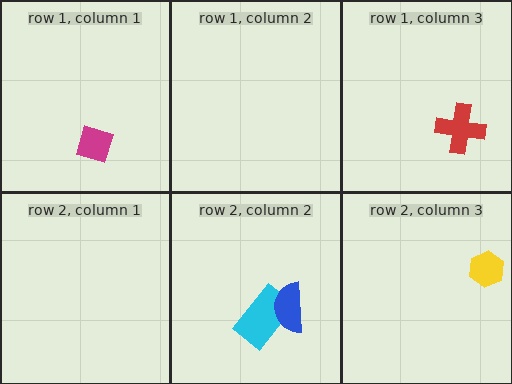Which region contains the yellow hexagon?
The row 2, column 3 region.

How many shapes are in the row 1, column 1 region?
1.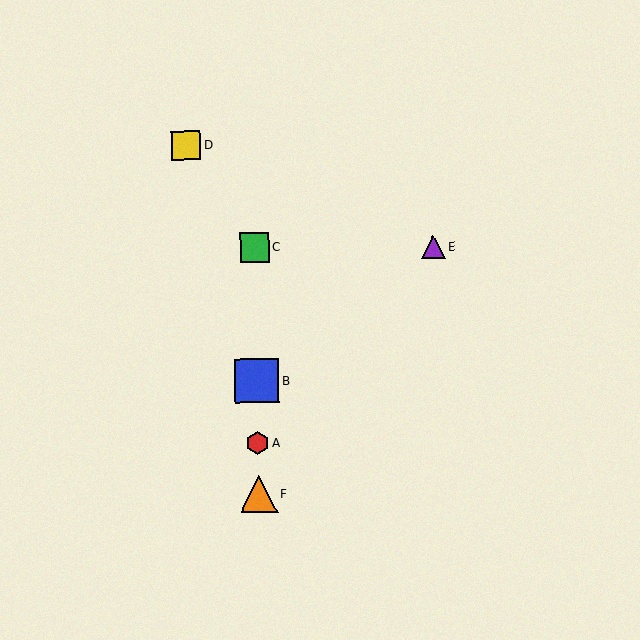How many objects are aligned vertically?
4 objects (A, B, C, F) are aligned vertically.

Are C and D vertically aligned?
No, C is at x≈254 and D is at x≈186.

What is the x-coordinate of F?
Object F is at x≈259.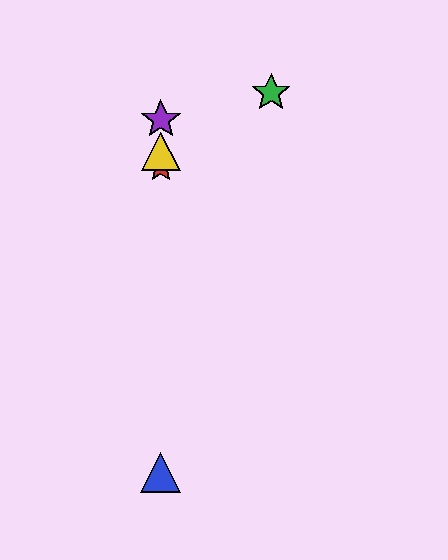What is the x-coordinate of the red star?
The red star is at x≈161.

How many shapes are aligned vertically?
4 shapes (the red star, the blue triangle, the yellow triangle, the purple star) are aligned vertically.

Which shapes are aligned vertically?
The red star, the blue triangle, the yellow triangle, the purple star are aligned vertically.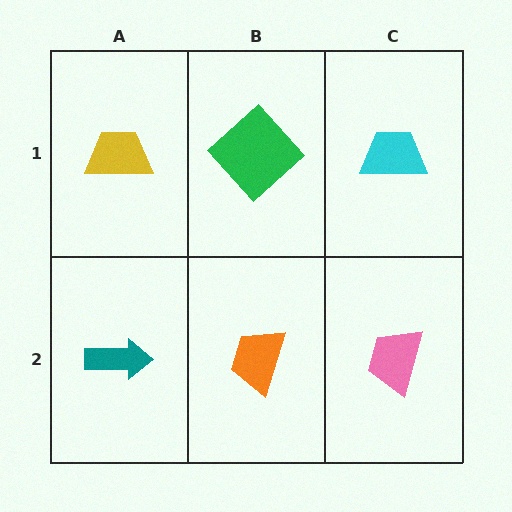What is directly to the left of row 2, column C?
An orange trapezoid.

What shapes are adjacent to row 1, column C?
A pink trapezoid (row 2, column C), a green diamond (row 1, column B).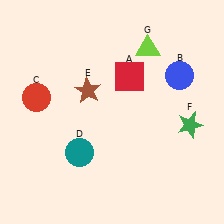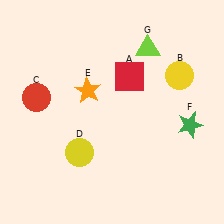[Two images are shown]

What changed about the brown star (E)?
In Image 1, E is brown. In Image 2, it changed to orange.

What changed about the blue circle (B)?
In Image 1, B is blue. In Image 2, it changed to yellow.